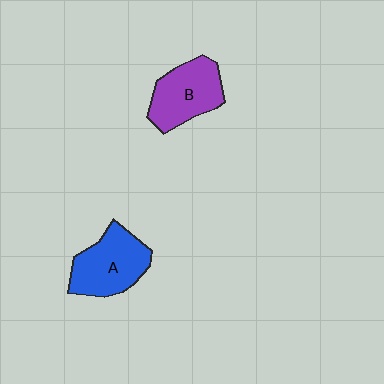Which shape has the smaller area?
Shape B (purple).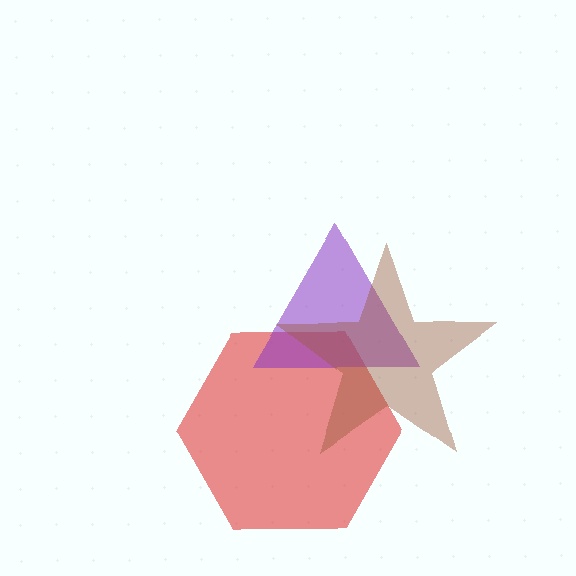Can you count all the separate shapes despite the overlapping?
Yes, there are 3 separate shapes.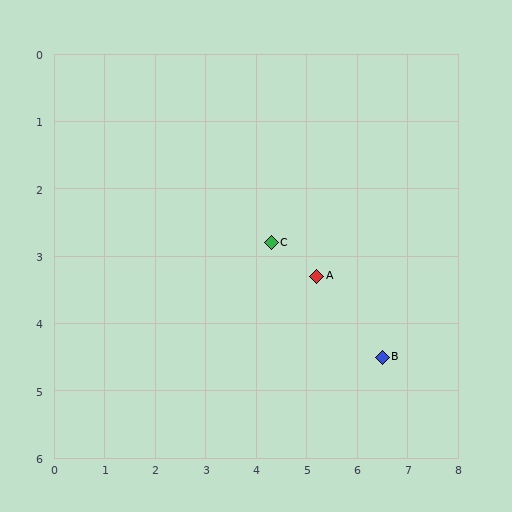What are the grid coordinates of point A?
Point A is at approximately (5.2, 3.3).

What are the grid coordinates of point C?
Point C is at approximately (4.3, 2.8).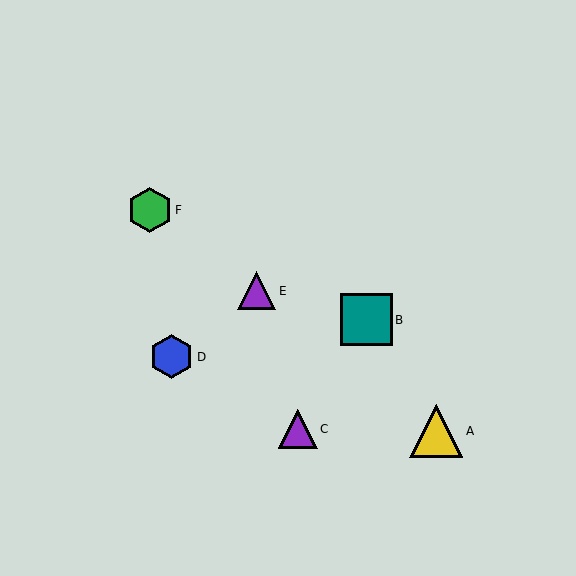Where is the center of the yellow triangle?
The center of the yellow triangle is at (436, 431).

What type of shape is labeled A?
Shape A is a yellow triangle.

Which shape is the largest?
The yellow triangle (labeled A) is the largest.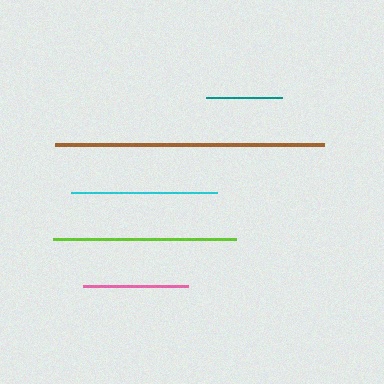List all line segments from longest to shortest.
From longest to shortest: brown, lime, cyan, pink, teal.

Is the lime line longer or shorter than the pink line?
The lime line is longer than the pink line.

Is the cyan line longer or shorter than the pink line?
The cyan line is longer than the pink line.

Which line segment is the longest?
The brown line is the longest at approximately 269 pixels.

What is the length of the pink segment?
The pink segment is approximately 104 pixels long.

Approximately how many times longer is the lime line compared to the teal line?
The lime line is approximately 2.4 times the length of the teal line.